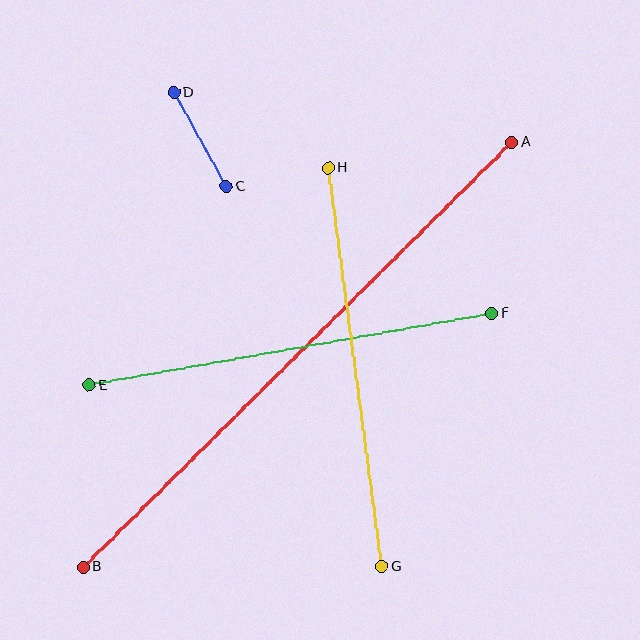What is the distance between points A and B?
The distance is approximately 603 pixels.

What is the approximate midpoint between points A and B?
The midpoint is at approximately (297, 355) pixels.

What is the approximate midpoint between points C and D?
The midpoint is at approximately (200, 139) pixels.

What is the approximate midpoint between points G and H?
The midpoint is at approximately (355, 367) pixels.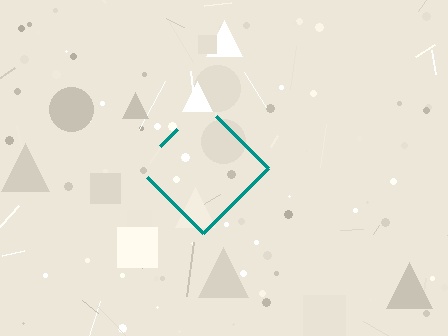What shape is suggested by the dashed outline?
The dashed outline suggests a diamond.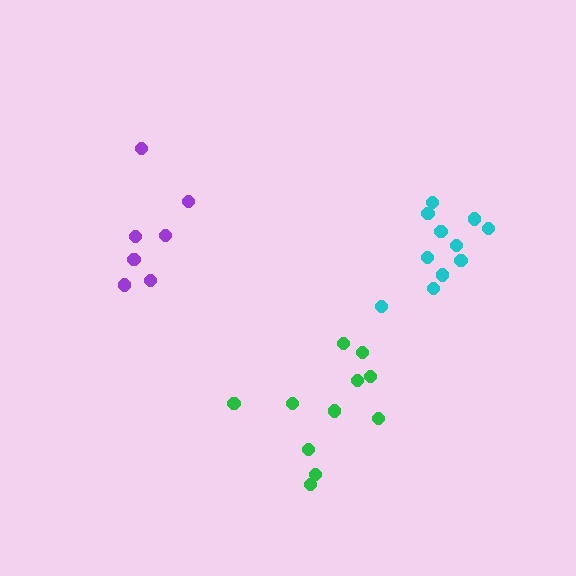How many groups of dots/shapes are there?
There are 3 groups.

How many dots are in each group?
Group 1: 7 dots, Group 2: 11 dots, Group 3: 11 dots (29 total).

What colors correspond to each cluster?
The clusters are colored: purple, green, cyan.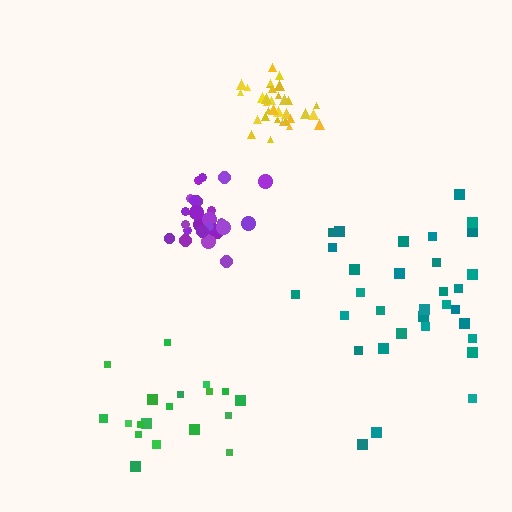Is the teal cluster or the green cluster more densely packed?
Teal.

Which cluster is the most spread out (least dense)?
Green.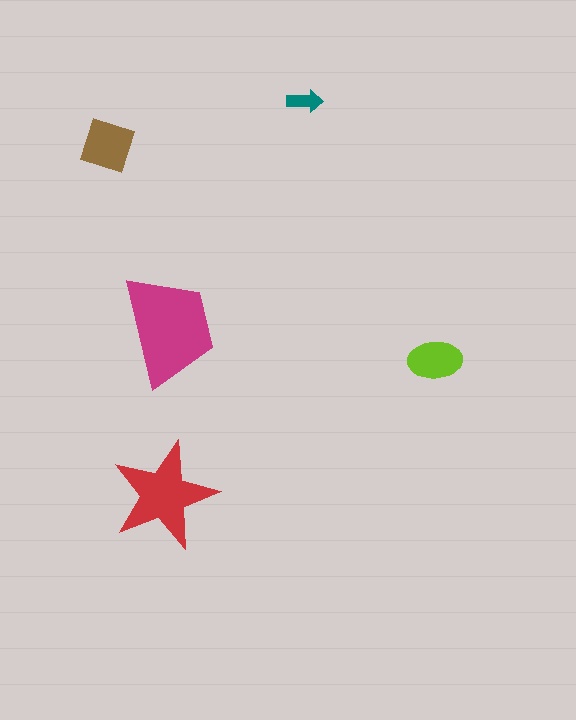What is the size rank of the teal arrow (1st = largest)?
5th.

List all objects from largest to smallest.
The magenta trapezoid, the red star, the brown diamond, the lime ellipse, the teal arrow.